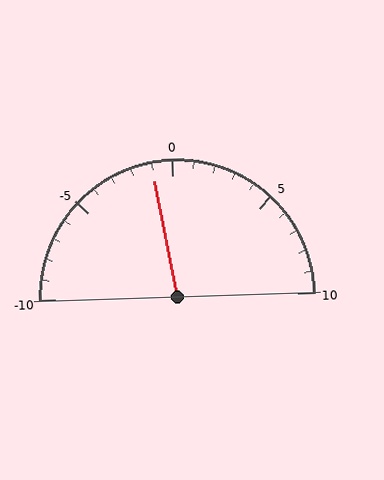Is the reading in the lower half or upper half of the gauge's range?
The reading is in the lower half of the range (-10 to 10).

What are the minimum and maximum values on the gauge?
The gauge ranges from -10 to 10.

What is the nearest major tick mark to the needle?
The nearest major tick mark is 0.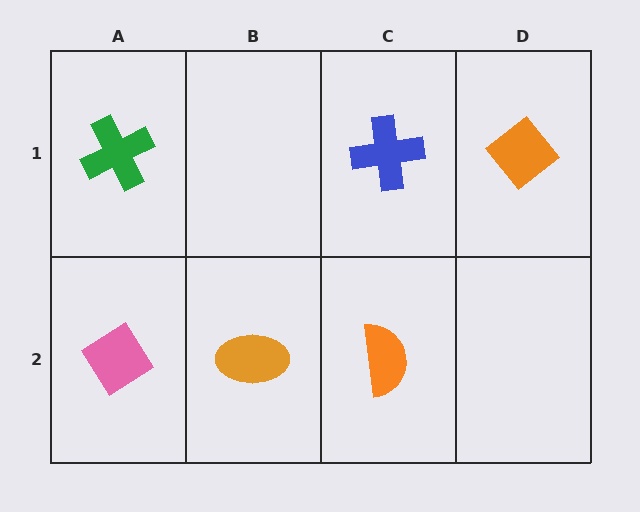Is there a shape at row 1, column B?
No, that cell is empty.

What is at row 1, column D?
An orange diamond.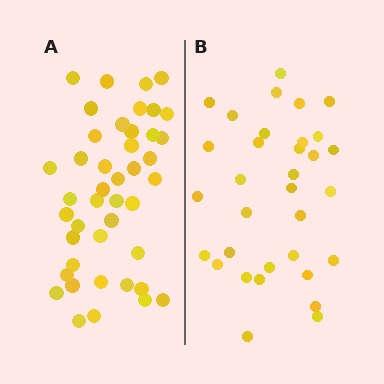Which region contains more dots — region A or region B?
Region A (the left region) has more dots.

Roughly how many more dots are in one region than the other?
Region A has roughly 10 or so more dots than region B.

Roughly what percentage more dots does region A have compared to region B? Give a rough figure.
About 30% more.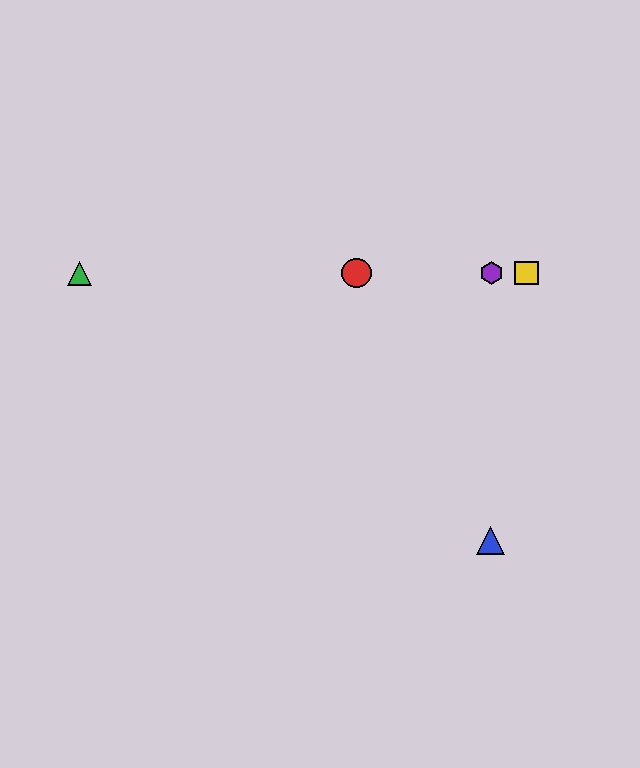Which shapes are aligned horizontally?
The red circle, the green triangle, the yellow square, the purple hexagon are aligned horizontally.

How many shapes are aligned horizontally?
4 shapes (the red circle, the green triangle, the yellow square, the purple hexagon) are aligned horizontally.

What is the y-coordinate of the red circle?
The red circle is at y≈273.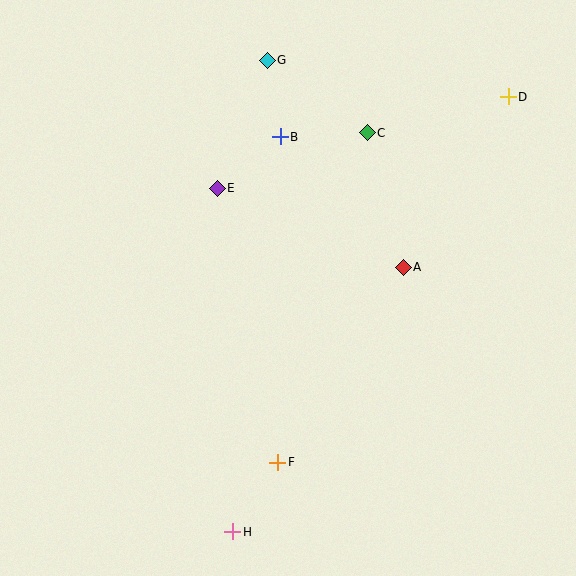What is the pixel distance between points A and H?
The distance between A and H is 315 pixels.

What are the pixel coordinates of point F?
Point F is at (278, 462).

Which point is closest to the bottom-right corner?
Point F is closest to the bottom-right corner.